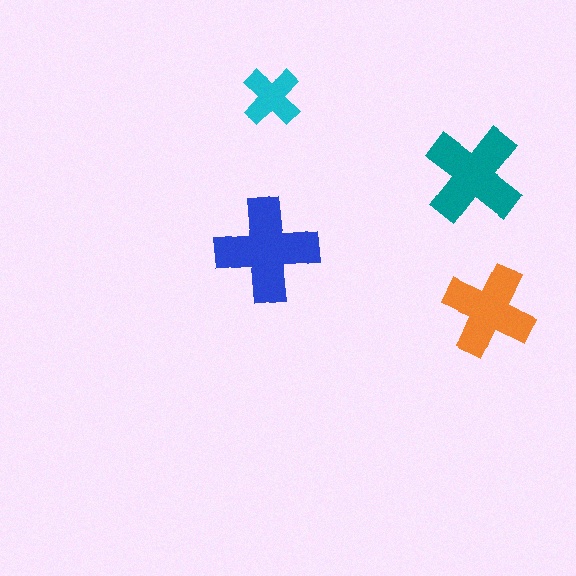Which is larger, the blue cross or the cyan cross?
The blue one.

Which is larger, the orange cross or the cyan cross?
The orange one.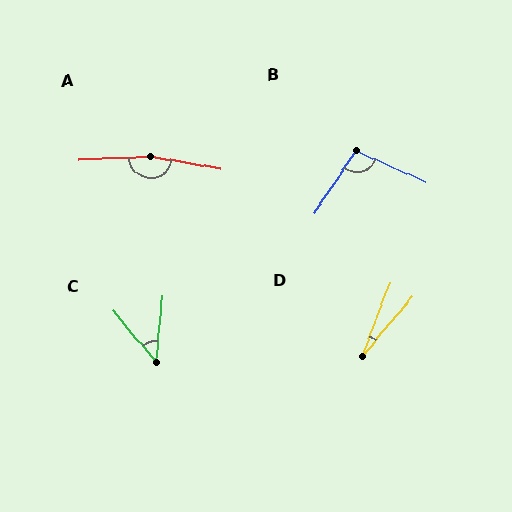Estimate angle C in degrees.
Approximately 45 degrees.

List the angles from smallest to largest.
D (20°), C (45°), B (100°), A (167°).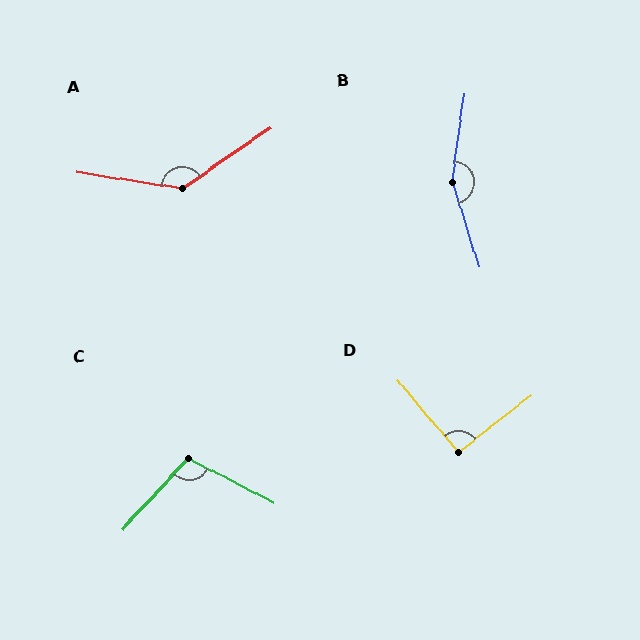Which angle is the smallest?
D, at approximately 92 degrees.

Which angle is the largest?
B, at approximately 154 degrees.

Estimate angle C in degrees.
Approximately 105 degrees.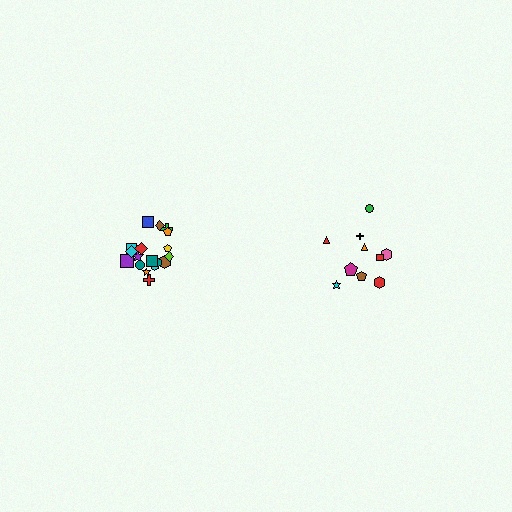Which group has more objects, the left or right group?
The left group.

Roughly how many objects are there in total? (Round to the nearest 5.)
Roughly 30 objects in total.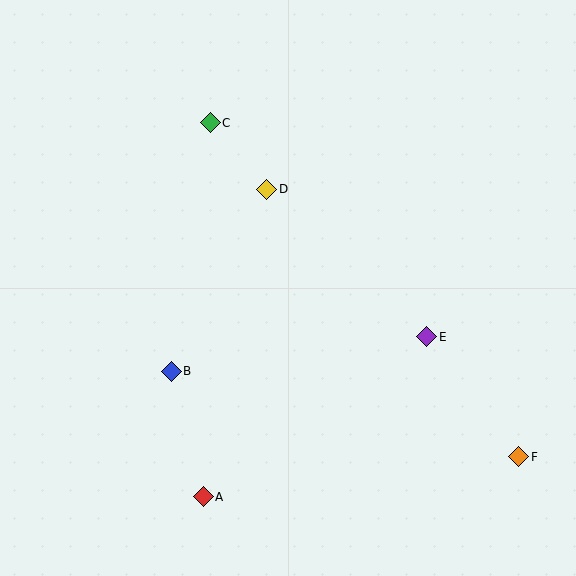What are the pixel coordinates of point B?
Point B is at (171, 371).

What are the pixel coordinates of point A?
Point A is at (203, 497).